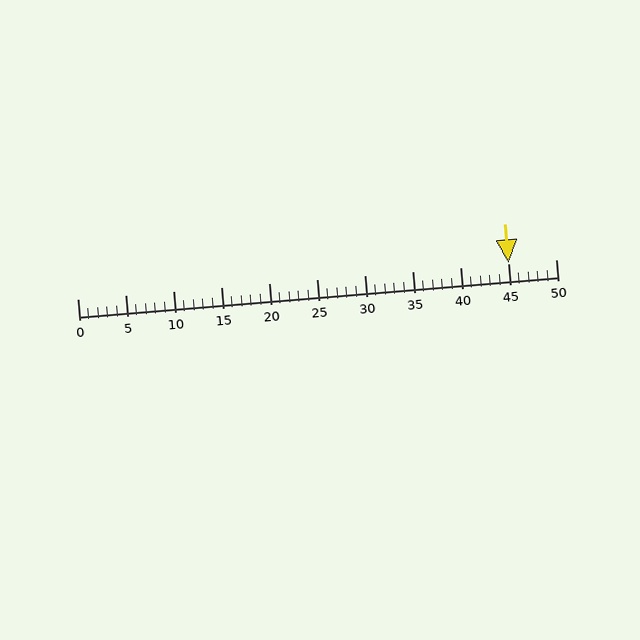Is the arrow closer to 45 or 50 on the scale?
The arrow is closer to 45.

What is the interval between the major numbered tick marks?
The major tick marks are spaced 5 units apart.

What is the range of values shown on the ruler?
The ruler shows values from 0 to 50.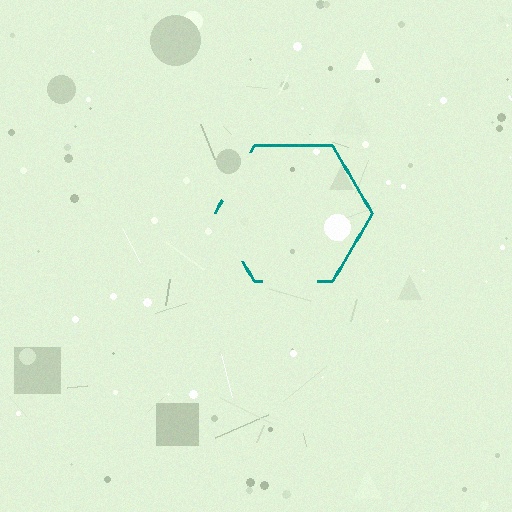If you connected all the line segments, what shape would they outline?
They would outline a hexagon.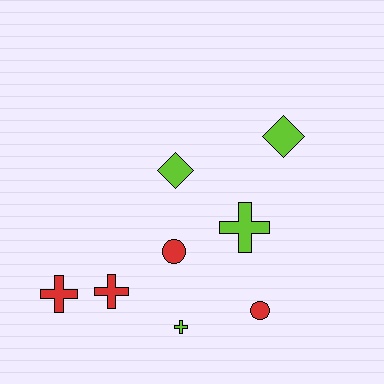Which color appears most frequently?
Red, with 4 objects.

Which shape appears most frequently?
Cross, with 4 objects.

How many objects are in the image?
There are 8 objects.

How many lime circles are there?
There are no lime circles.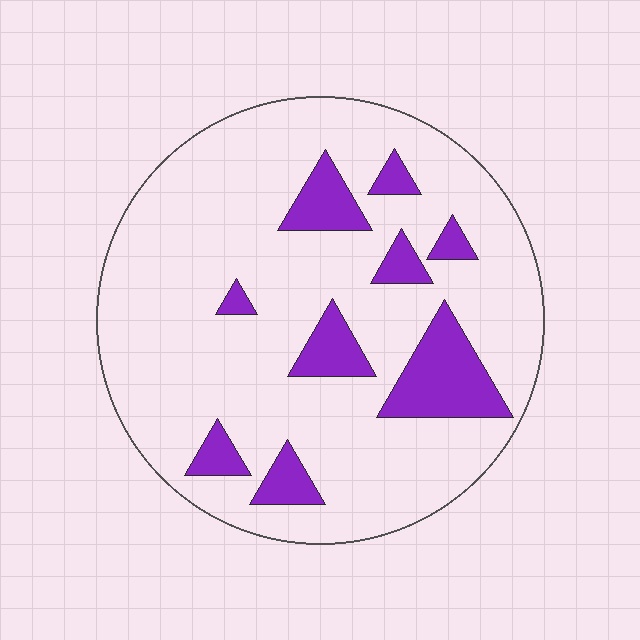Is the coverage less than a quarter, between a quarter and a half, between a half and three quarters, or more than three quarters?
Less than a quarter.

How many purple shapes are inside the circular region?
9.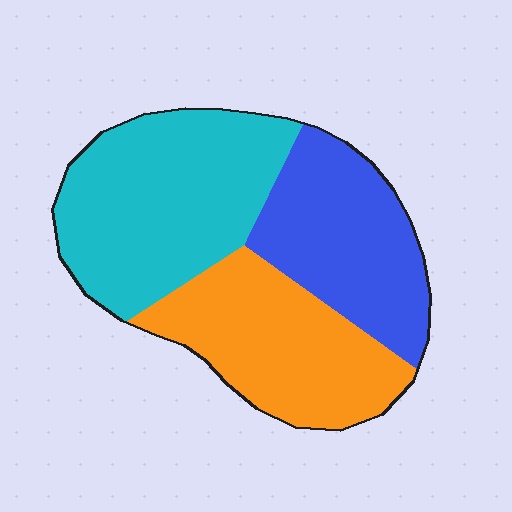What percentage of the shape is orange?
Orange covers roughly 30% of the shape.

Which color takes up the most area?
Cyan, at roughly 40%.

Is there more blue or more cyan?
Cyan.